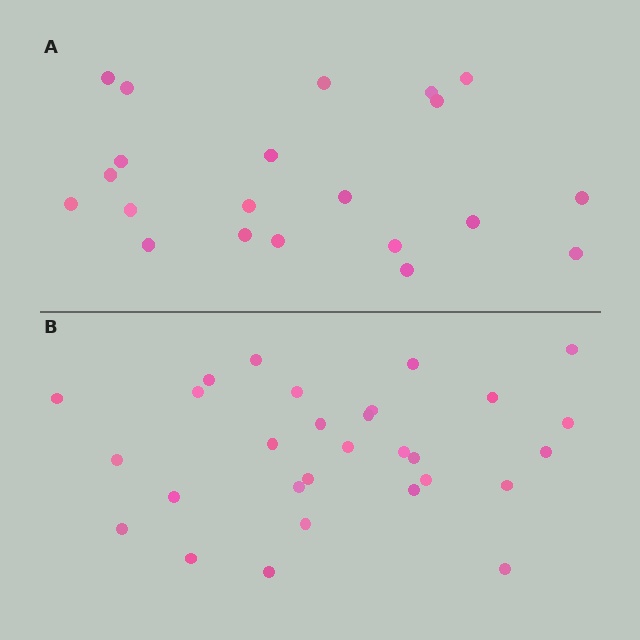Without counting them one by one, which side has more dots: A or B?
Region B (the bottom region) has more dots.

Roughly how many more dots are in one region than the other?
Region B has roughly 8 or so more dots than region A.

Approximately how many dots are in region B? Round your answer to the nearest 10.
About 30 dots. (The exact count is 29, which rounds to 30.)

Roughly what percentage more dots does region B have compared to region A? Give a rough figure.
About 40% more.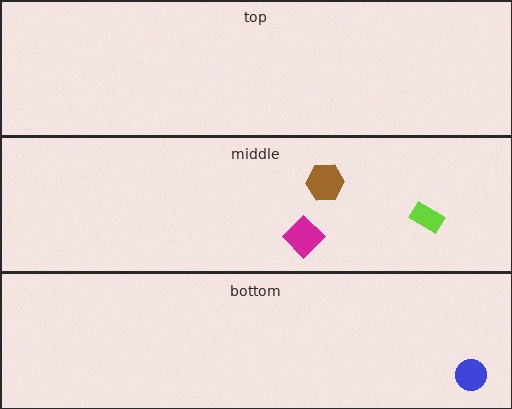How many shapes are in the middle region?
3.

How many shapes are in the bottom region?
1.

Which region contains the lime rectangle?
The middle region.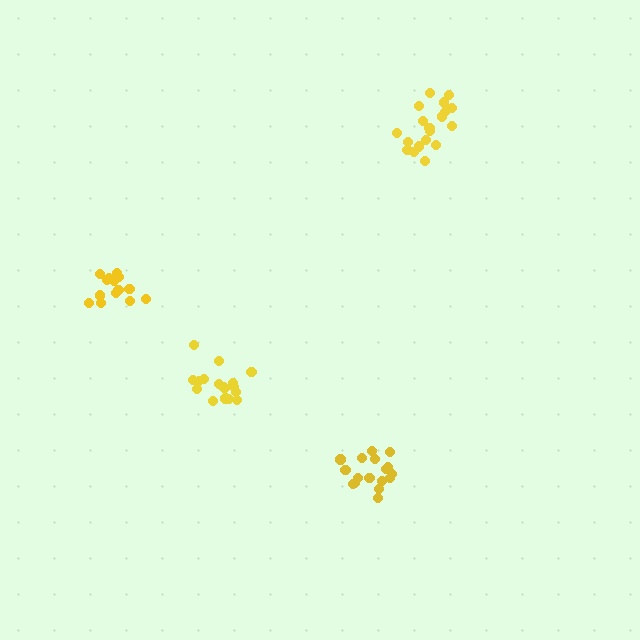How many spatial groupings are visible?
There are 4 spatial groupings.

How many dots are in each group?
Group 1: 18 dots, Group 2: 17 dots, Group 3: 19 dots, Group 4: 15 dots (69 total).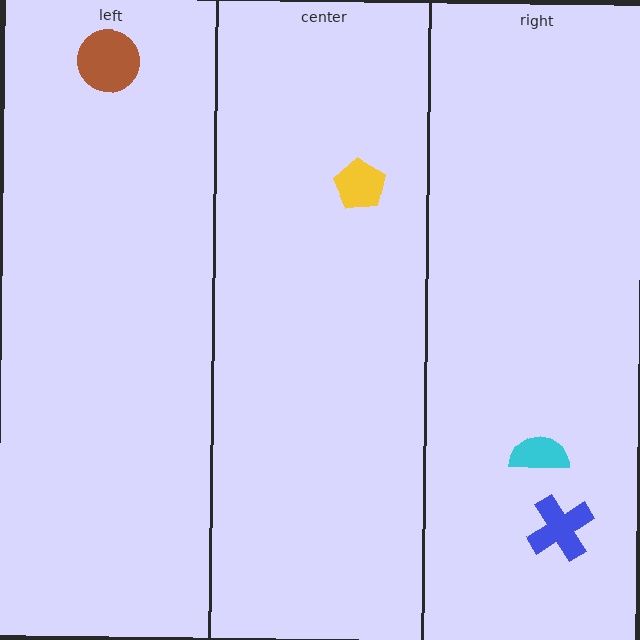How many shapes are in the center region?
1.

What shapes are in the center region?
The yellow pentagon.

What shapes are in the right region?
The blue cross, the cyan semicircle.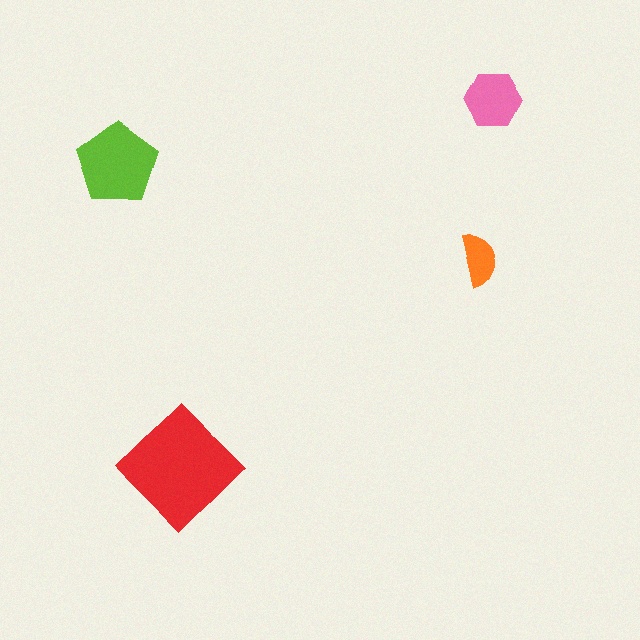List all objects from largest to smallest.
The red diamond, the lime pentagon, the pink hexagon, the orange semicircle.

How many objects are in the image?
There are 4 objects in the image.